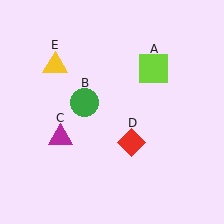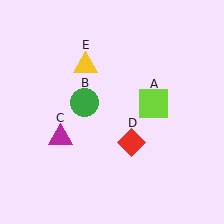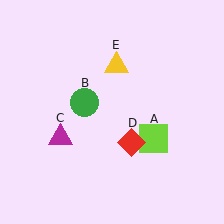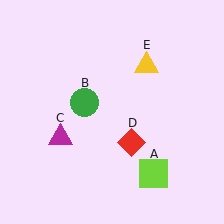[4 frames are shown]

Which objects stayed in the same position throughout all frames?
Green circle (object B) and magenta triangle (object C) and red diamond (object D) remained stationary.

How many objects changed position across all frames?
2 objects changed position: lime square (object A), yellow triangle (object E).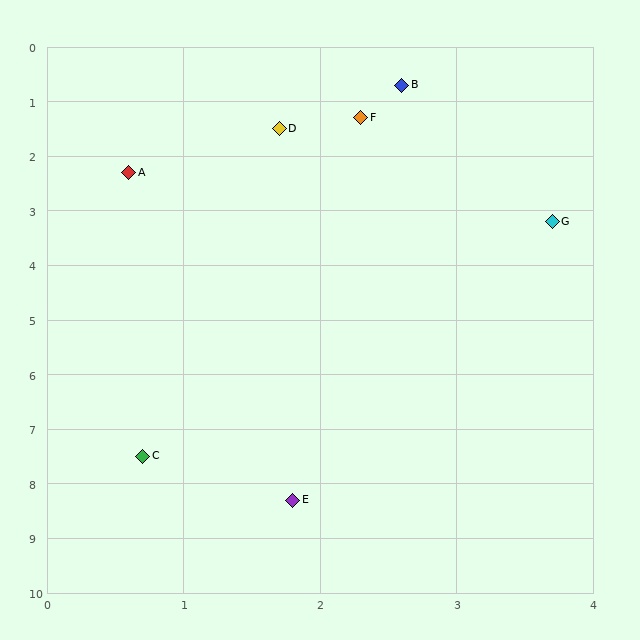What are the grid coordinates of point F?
Point F is at approximately (2.3, 1.3).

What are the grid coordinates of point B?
Point B is at approximately (2.6, 0.7).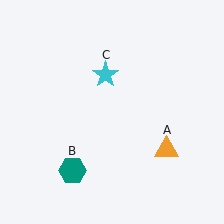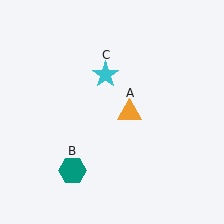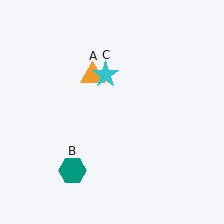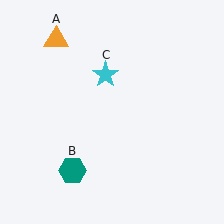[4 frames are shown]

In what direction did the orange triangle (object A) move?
The orange triangle (object A) moved up and to the left.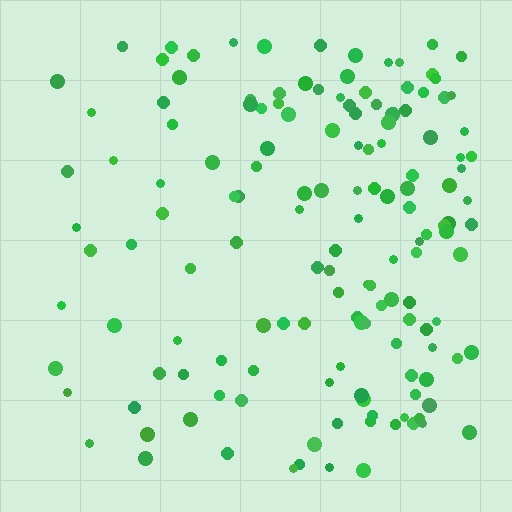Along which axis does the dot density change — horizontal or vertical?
Horizontal.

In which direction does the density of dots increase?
From left to right, with the right side densest.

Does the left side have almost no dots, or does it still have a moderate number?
Still a moderate number, just noticeably fewer than the right.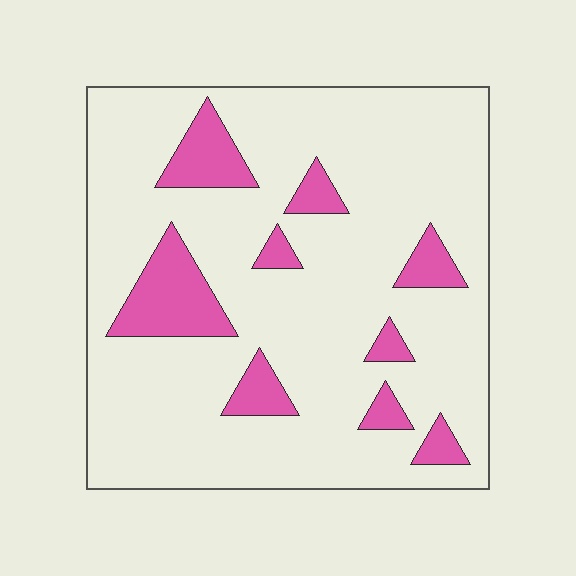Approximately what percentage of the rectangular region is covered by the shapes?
Approximately 15%.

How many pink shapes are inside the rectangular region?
9.